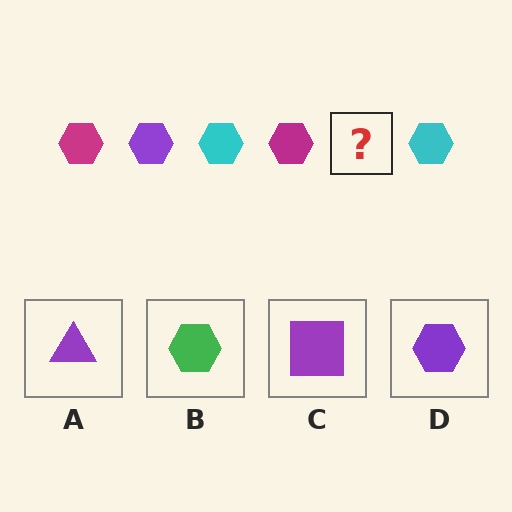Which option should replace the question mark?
Option D.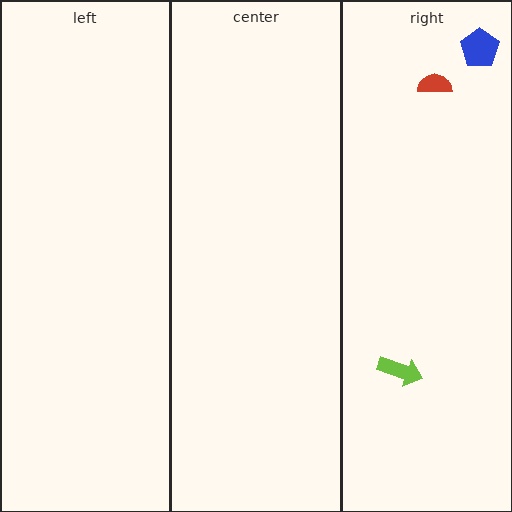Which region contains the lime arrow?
The right region.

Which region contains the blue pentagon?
The right region.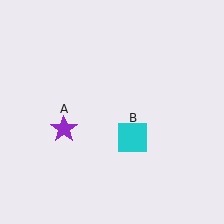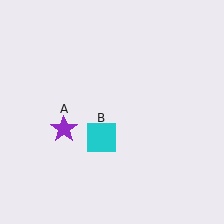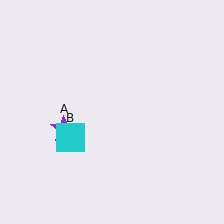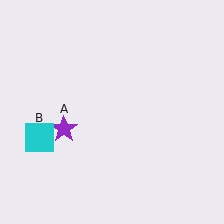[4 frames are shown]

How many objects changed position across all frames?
1 object changed position: cyan square (object B).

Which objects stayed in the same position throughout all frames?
Purple star (object A) remained stationary.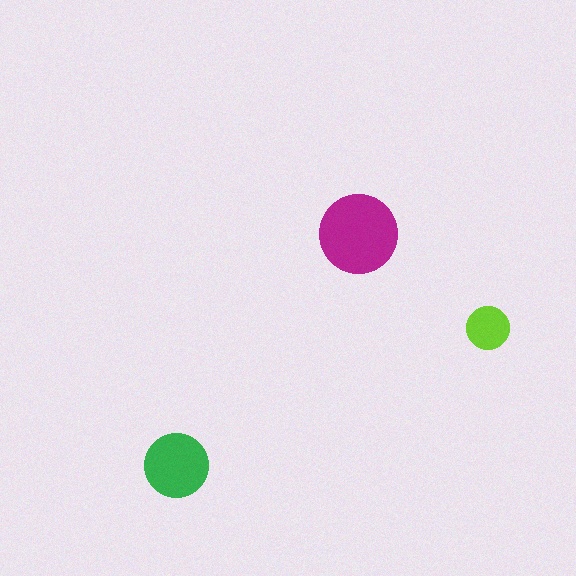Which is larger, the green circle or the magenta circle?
The magenta one.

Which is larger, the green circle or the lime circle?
The green one.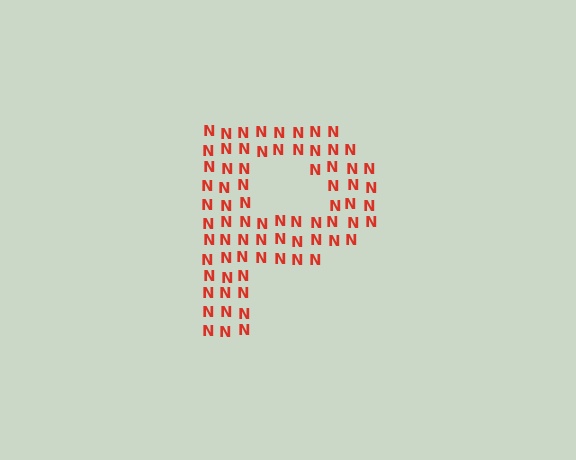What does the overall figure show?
The overall figure shows the letter P.